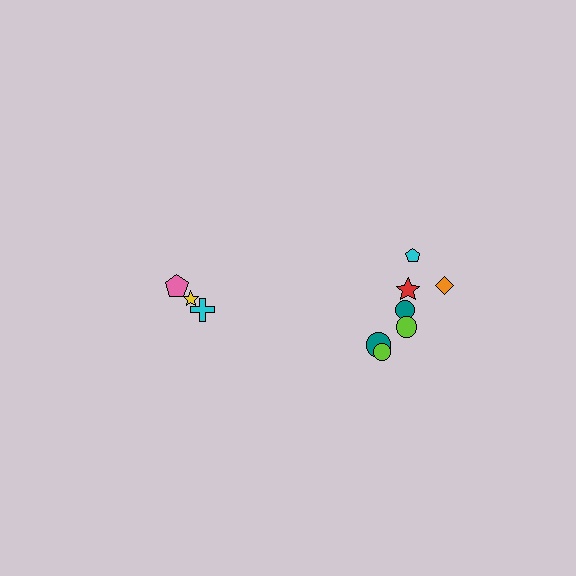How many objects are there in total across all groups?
There are 11 objects.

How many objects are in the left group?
There are 4 objects.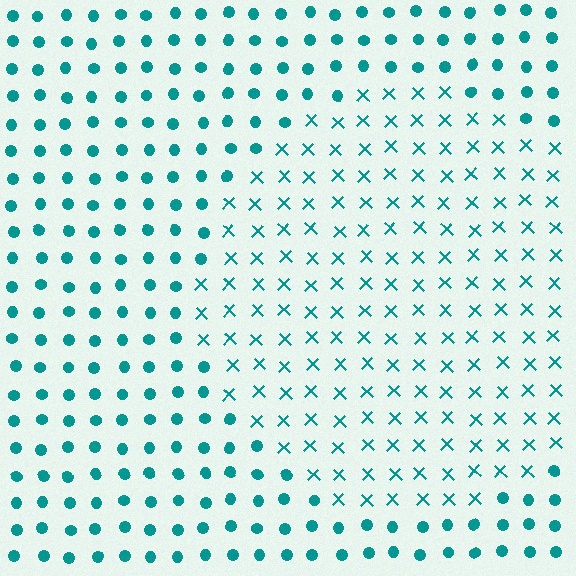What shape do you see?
I see a circle.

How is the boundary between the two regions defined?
The boundary is defined by a change in element shape: X marks inside vs. circles outside. All elements share the same color and spacing.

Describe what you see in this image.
The image is filled with small teal elements arranged in a uniform grid. A circle-shaped region contains X marks, while the surrounding area contains circles. The boundary is defined purely by the change in element shape.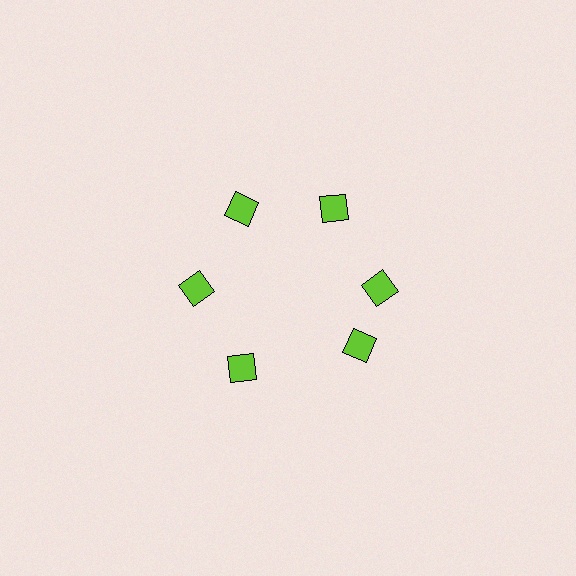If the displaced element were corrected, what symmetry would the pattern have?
It would have 6-fold rotational symmetry — the pattern would map onto itself every 60 degrees.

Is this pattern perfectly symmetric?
No. The 6 lime diamonds are arranged in a ring, but one element near the 5 o'clock position is rotated out of alignment along the ring, breaking the 6-fold rotational symmetry.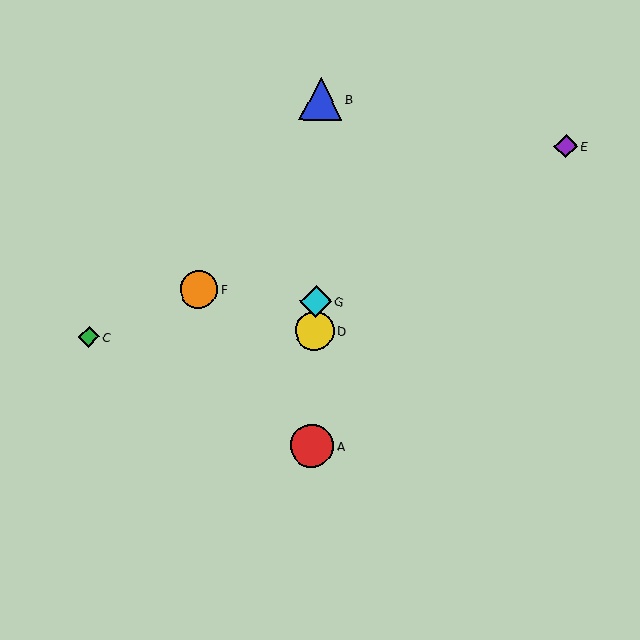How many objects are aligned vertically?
4 objects (A, B, D, G) are aligned vertically.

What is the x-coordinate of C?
Object C is at x≈89.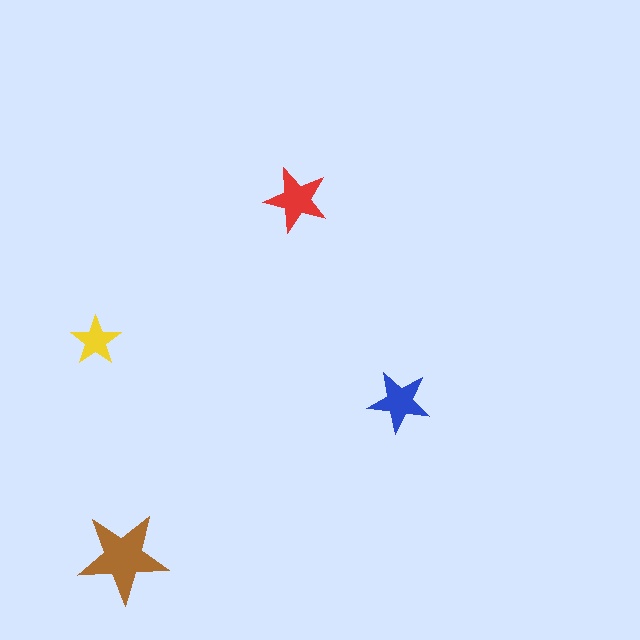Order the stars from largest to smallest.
the brown one, the red one, the blue one, the yellow one.